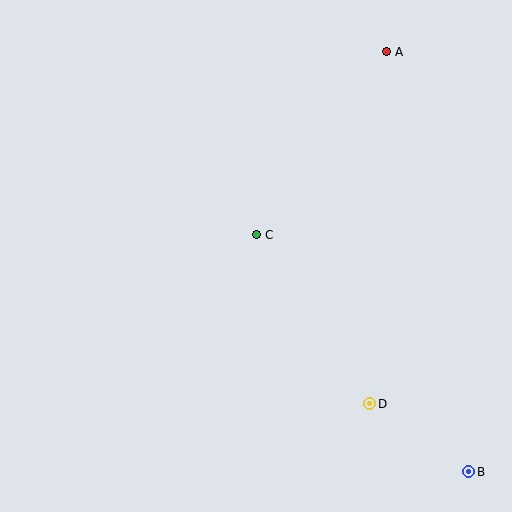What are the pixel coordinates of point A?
Point A is at (387, 52).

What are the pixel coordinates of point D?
Point D is at (370, 404).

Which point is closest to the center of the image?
Point C at (257, 235) is closest to the center.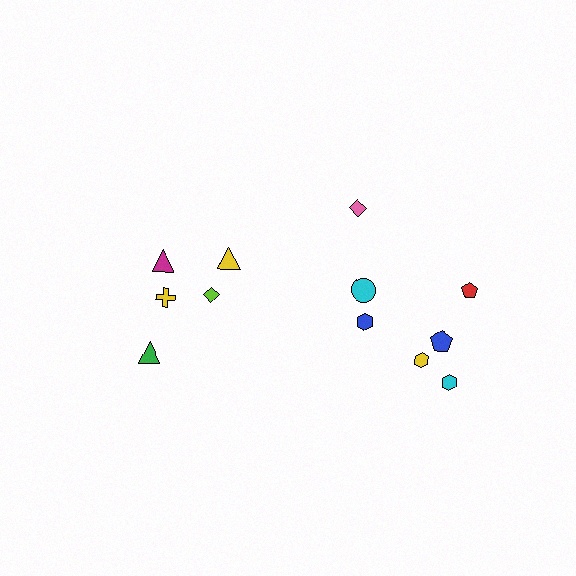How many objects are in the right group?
There are 7 objects.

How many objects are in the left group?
There are 5 objects.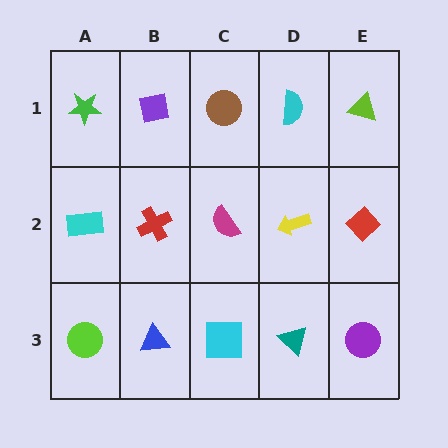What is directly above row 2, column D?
A cyan semicircle.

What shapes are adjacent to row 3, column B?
A red cross (row 2, column B), a lime circle (row 3, column A), a cyan square (row 3, column C).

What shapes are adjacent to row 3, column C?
A magenta semicircle (row 2, column C), a blue triangle (row 3, column B), a teal triangle (row 3, column D).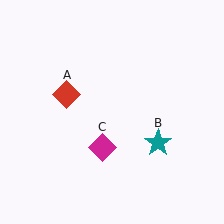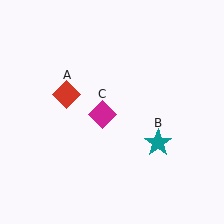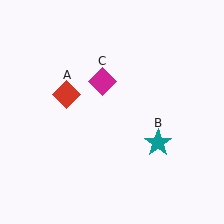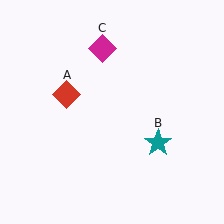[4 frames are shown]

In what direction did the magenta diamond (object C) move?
The magenta diamond (object C) moved up.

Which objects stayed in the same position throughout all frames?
Red diamond (object A) and teal star (object B) remained stationary.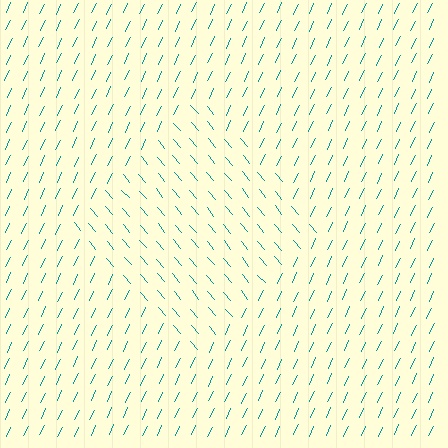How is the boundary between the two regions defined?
The boundary is defined purely by a change in line orientation (approximately 65 degrees difference). All lines are the same color and thickness.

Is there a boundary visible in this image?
Yes, there is a texture boundary formed by a change in line orientation.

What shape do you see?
I see a diamond.